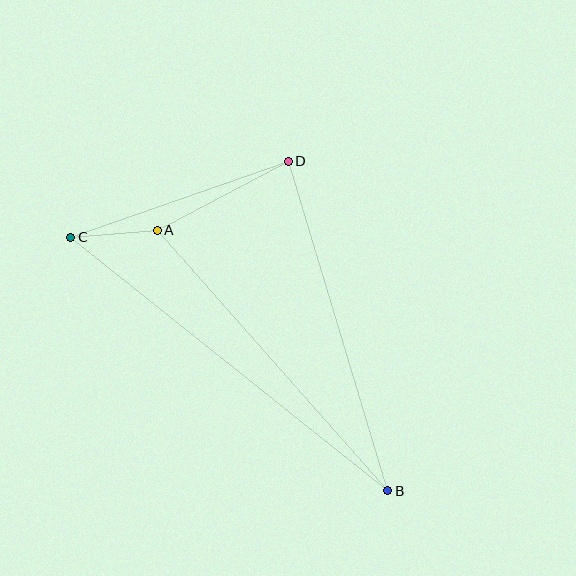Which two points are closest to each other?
Points A and C are closest to each other.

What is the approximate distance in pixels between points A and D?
The distance between A and D is approximately 148 pixels.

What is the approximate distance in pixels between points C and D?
The distance between C and D is approximately 231 pixels.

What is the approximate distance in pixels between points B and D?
The distance between B and D is approximately 344 pixels.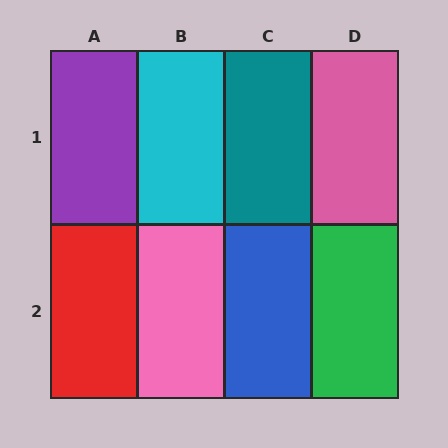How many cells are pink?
2 cells are pink.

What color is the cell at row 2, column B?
Pink.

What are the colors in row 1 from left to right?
Purple, cyan, teal, pink.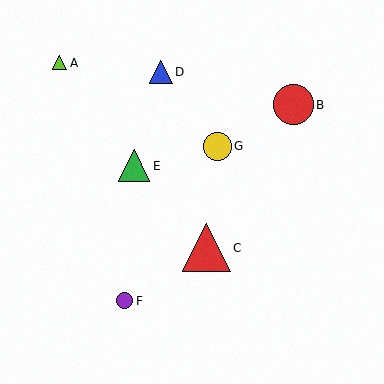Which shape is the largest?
The red triangle (labeled C) is the largest.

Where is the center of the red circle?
The center of the red circle is at (293, 105).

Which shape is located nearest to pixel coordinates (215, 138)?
The yellow circle (labeled G) at (217, 146) is nearest to that location.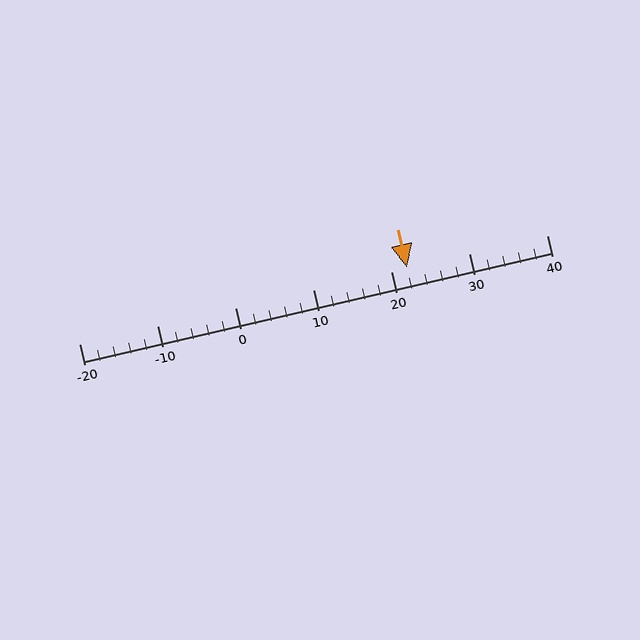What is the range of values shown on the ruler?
The ruler shows values from -20 to 40.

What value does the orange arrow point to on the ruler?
The orange arrow points to approximately 22.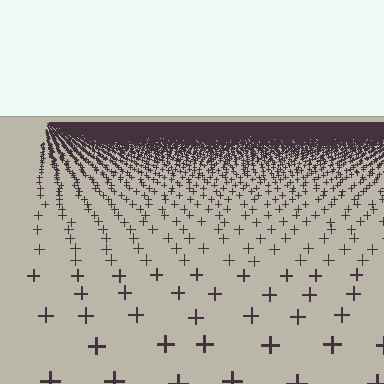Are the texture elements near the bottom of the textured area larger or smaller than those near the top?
Larger. Near the bottom, elements are closer to the viewer and appear at a bigger on-screen size.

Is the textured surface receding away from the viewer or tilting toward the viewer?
The surface is receding away from the viewer. Texture elements get smaller and denser toward the top.